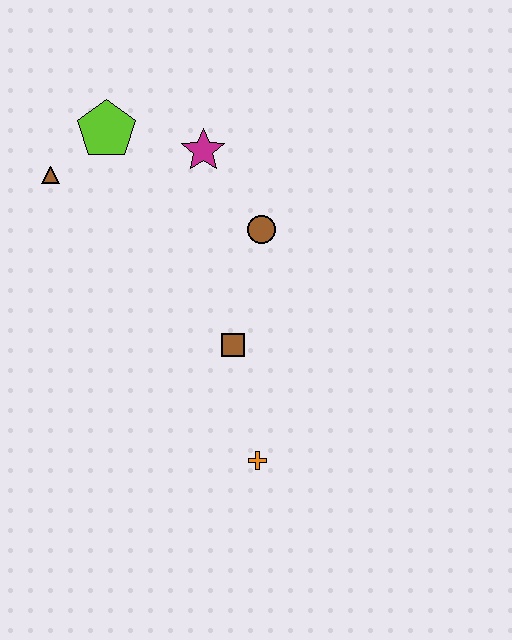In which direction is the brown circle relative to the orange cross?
The brown circle is above the orange cross.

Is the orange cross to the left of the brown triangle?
No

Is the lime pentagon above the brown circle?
Yes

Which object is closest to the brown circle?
The magenta star is closest to the brown circle.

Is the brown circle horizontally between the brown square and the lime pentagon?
No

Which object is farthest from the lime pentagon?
The orange cross is farthest from the lime pentagon.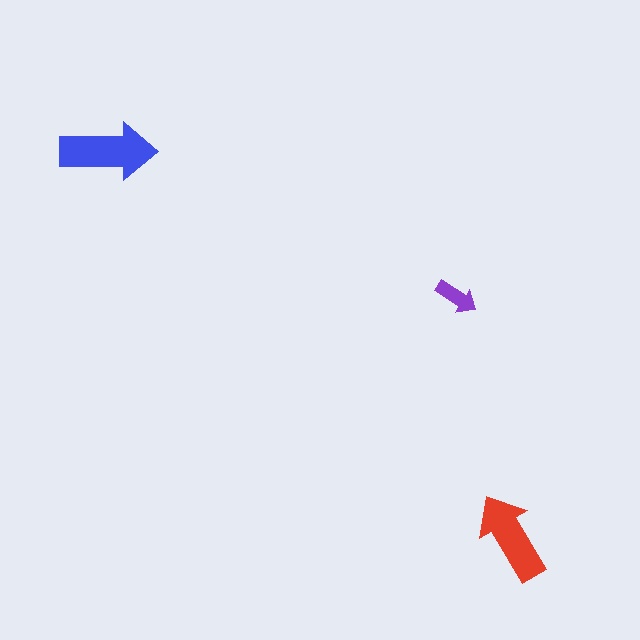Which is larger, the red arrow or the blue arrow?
The blue one.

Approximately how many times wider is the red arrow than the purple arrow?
About 2 times wider.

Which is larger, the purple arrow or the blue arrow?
The blue one.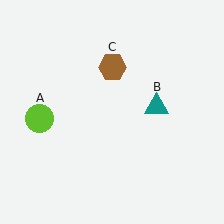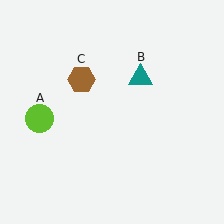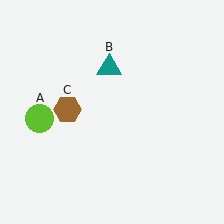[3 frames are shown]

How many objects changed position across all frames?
2 objects changed position: teal triangle (object B), brown hexagon (object C).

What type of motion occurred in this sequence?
The teal triangle (object B), brown hexagon (object C) rotated counterclockwise around the center of the scene.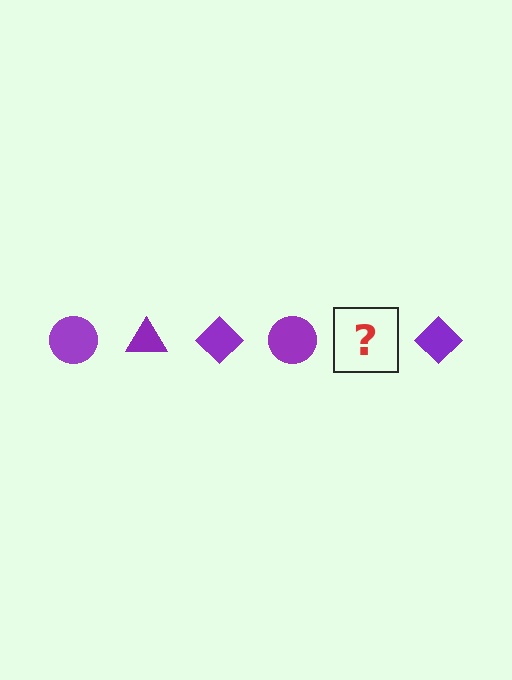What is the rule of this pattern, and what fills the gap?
The rule is that the pattern cycles through circle, triangle, diamond shapes in purple. The gap should be filled with a purple triangle.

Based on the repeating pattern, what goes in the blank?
The blank should be a purple triangle.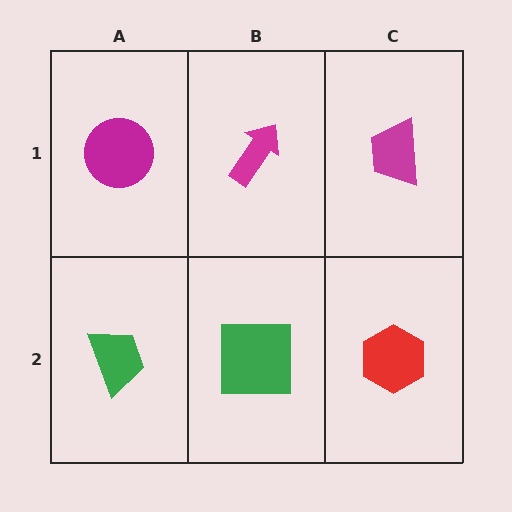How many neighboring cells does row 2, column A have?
2.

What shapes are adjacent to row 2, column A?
A magenta circle (row 1, column A), a green square (row 2, column B).